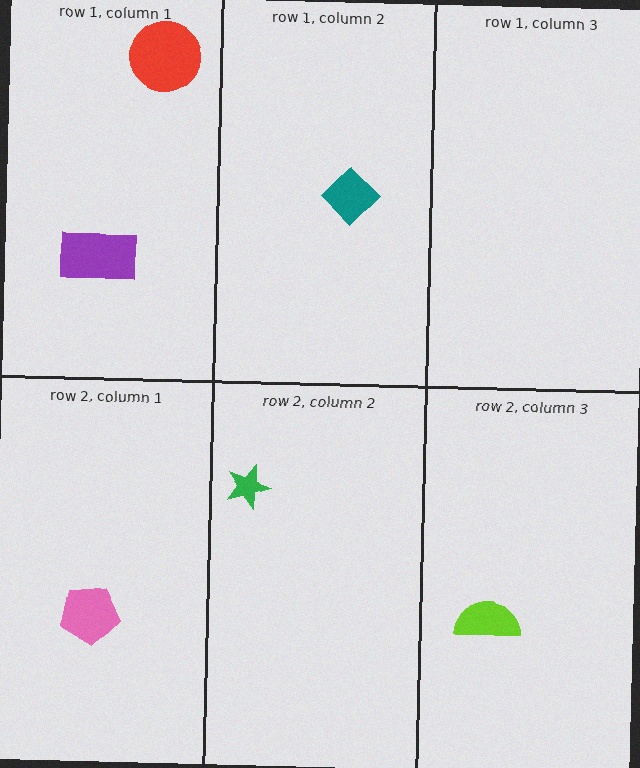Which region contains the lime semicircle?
The row 2, column 3 region.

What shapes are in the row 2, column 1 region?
The pink pentagon.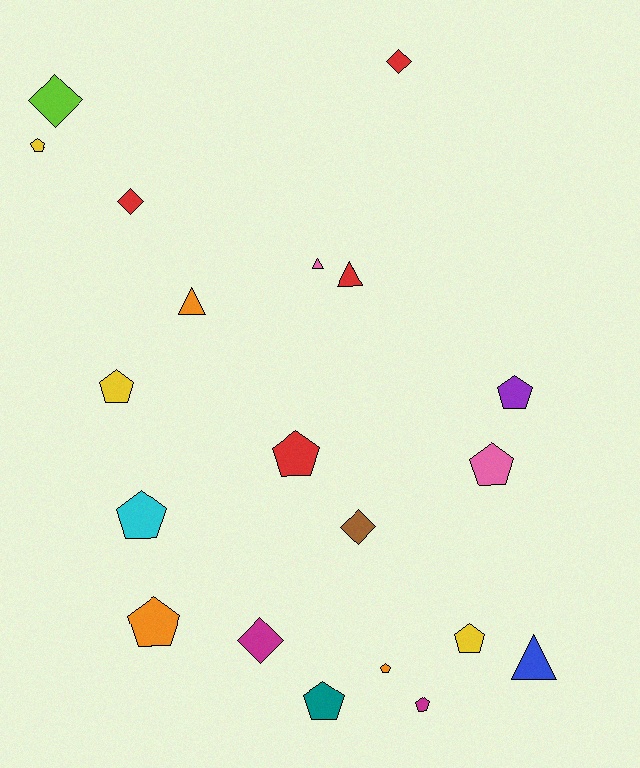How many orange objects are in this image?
There are 3 orange objects.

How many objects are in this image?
There are 20 objects.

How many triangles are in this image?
There are 4 triangles.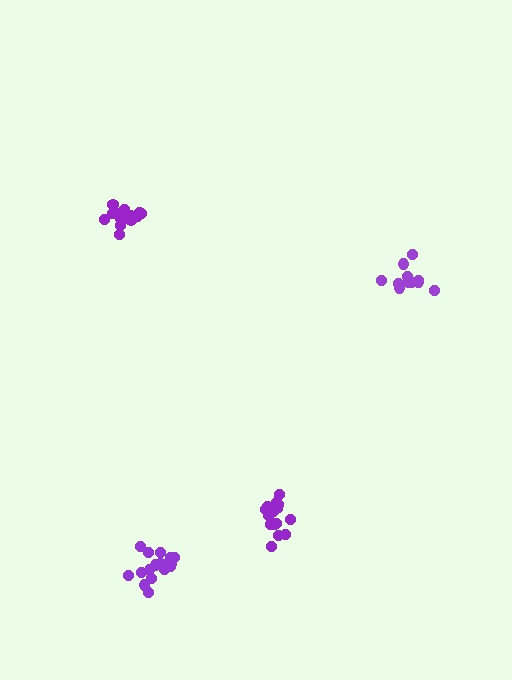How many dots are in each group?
Group 1: 16 dots, Group 2: 15 dots, Group 3: 17 dots, Group 4: 11 dots (59 total).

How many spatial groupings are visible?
There are 4 spatial groupings.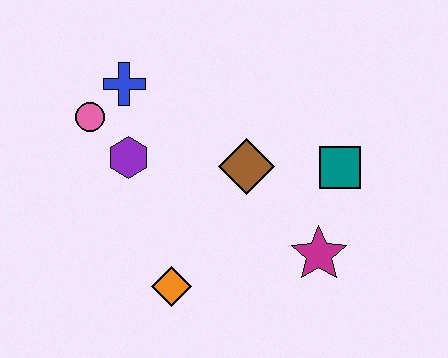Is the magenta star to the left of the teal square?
Yes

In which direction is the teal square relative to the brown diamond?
The teal square is to the right of the brown diamond.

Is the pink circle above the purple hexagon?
Yes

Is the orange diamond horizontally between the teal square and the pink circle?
Yes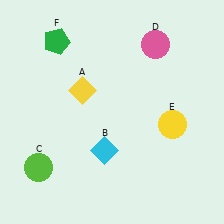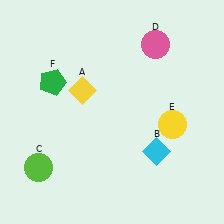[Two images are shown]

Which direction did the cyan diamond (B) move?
The cyan diamond (B) moved right.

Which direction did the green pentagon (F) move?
The green pentagon (F) moved down.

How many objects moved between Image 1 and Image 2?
2 objects moved between the two images.